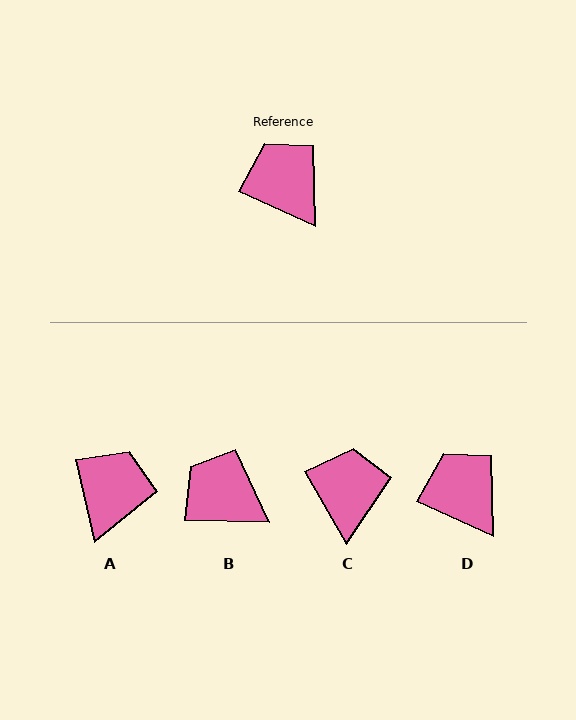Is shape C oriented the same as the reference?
No, it is off by about 36 degrees.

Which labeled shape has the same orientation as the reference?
D.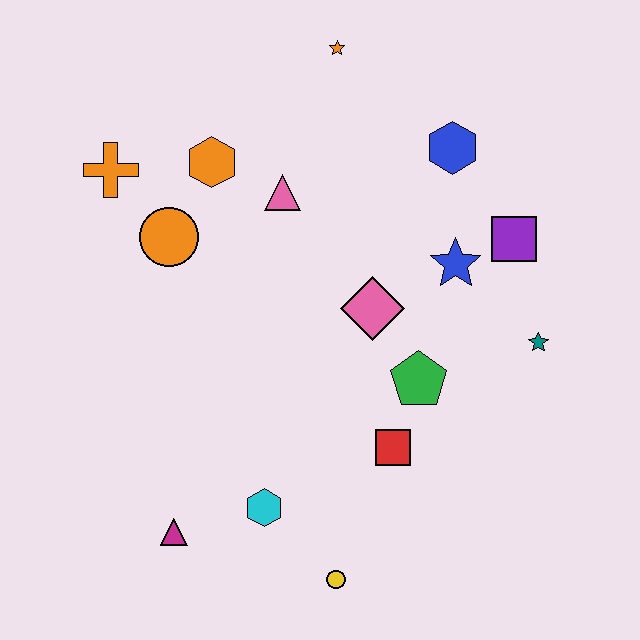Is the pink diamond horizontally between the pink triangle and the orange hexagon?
No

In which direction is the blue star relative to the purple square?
The blue star is to the left of the purple square.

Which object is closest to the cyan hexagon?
The magenta triangle is closest to the cyan hexagon.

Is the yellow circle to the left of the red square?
Yes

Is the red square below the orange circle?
Yes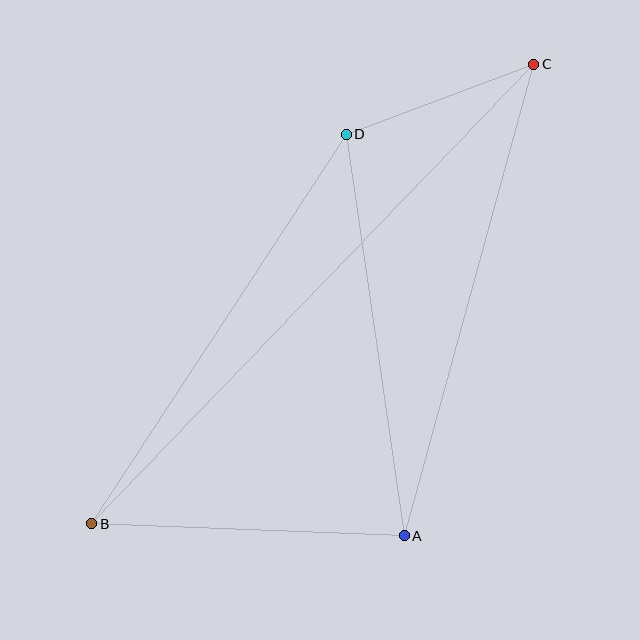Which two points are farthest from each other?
Points B and C are farthest from each other.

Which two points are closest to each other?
Points C and D are closest to each other.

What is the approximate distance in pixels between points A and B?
The distance between A and B is approximately 312 pixels.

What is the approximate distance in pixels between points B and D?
The distance between B and D is approximately 465 pixels.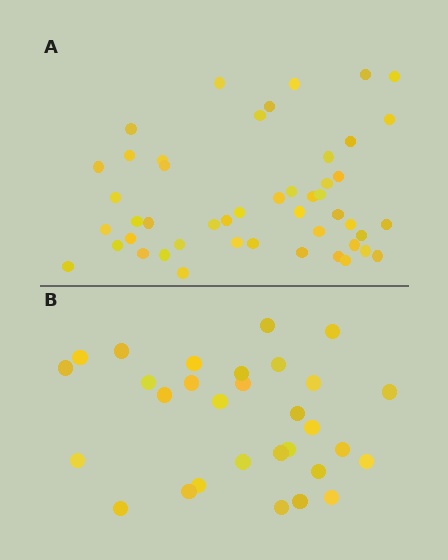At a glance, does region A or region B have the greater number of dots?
Region A (the top region) has more dots.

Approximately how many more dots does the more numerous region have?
Region A has approximately 20 more dots than region B.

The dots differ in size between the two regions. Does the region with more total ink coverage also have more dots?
No. Region B has more total ink coverage because its dots are larger, but region A actually contains more individual dots. Total area can be misleading — the number of items is what matters here.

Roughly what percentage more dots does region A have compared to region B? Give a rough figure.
About 60% more.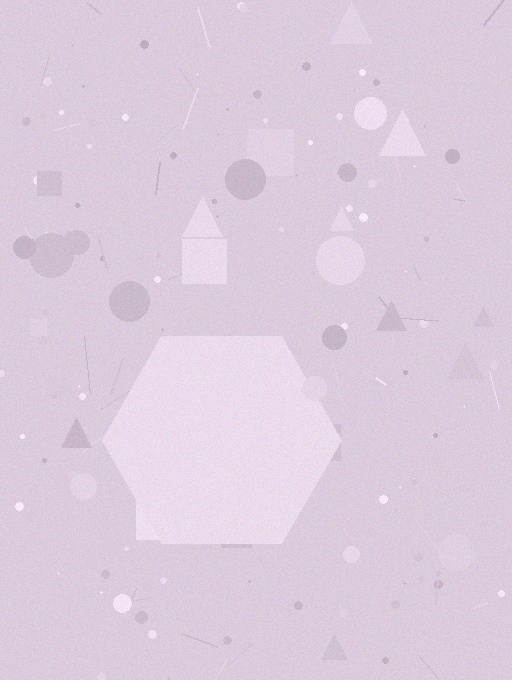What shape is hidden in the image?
A hexagon is hidden in the image.